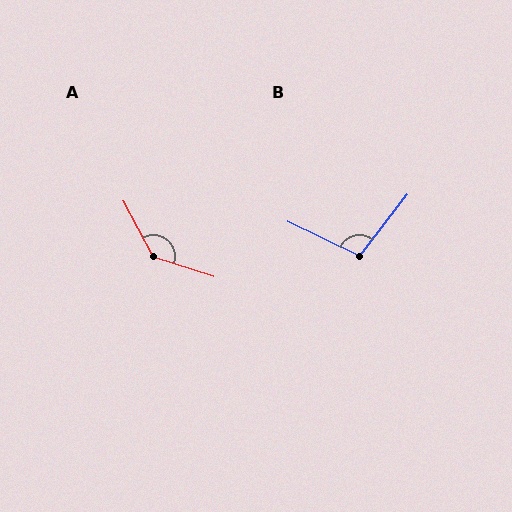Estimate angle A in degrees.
Approximately 135 degrees.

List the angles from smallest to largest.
B (102°), A (135°).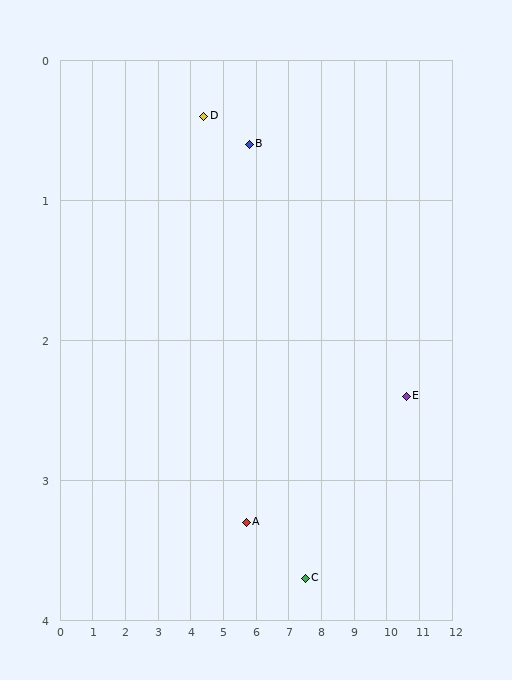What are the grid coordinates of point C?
Point C is at approximately (7.5, 3.7).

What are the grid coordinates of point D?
Point D is at approximately (4.4, 0.4).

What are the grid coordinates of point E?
Point E is at approximately (10.6, 2.4).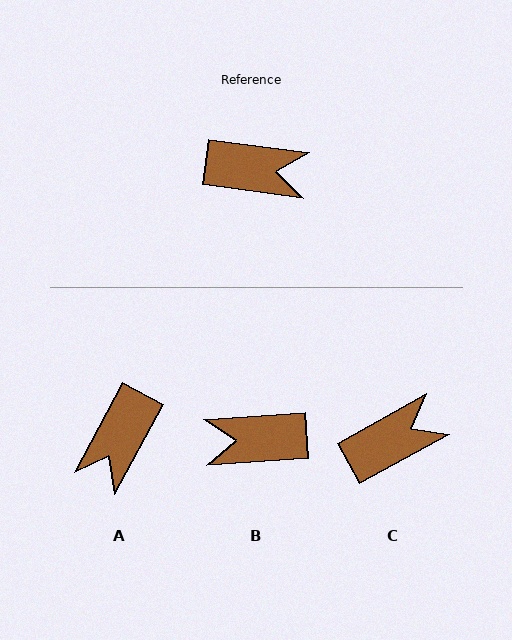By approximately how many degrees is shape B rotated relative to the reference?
Approximately 168 degrees clockwise.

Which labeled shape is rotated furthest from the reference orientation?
B, about 168 degrees away.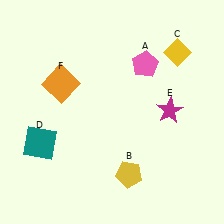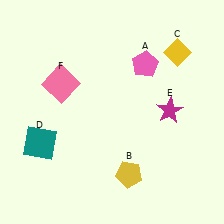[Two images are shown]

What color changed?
The square (F) changed from orange in Image 1 to pink in Image 2.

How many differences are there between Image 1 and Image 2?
There is 1 difference between the two images.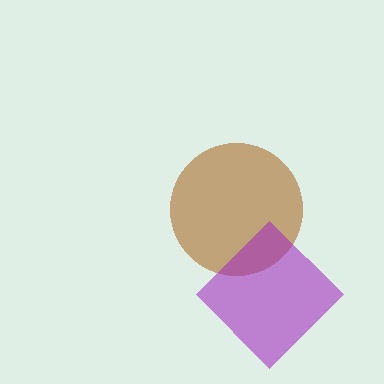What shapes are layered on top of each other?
The layered shapes are: a brown circle, a purple diamond.